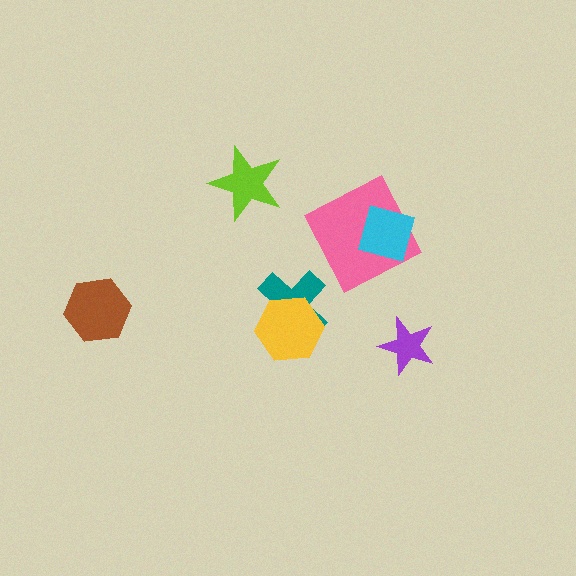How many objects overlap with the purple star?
0 objects overlap with the purple star.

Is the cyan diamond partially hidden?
No, no other shape covers it.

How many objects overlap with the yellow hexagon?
1 object overlaps with the yellow hexagon.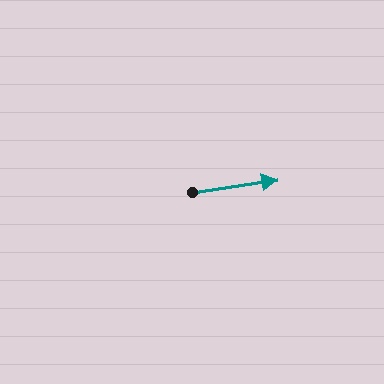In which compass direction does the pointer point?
East.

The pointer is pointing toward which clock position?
Roughly 3 o'clock.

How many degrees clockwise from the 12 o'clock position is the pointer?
Approximately 82 degrees.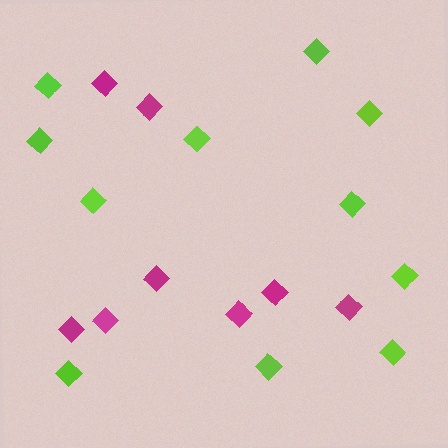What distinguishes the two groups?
There are 2 groups: one group of lime diamonds (11) and one group of magenta diamonds (8).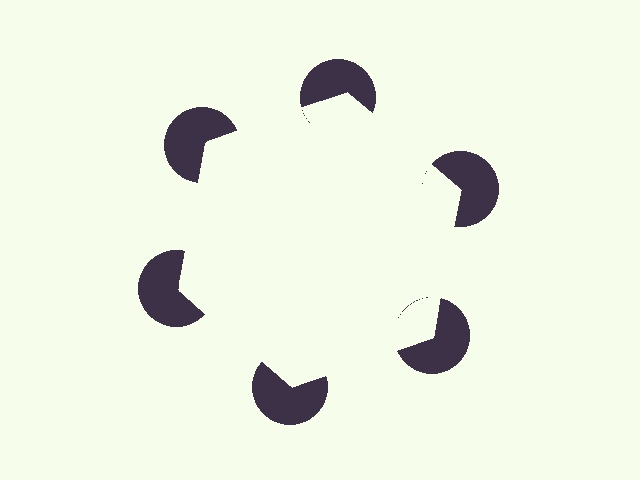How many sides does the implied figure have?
6 sides.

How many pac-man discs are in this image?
There are 6 — one at each vertex of the illusory hexagon.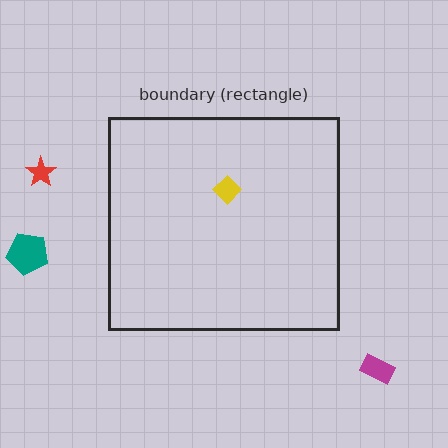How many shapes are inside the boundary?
1 inside, 3 outside.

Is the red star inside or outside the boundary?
Outside.